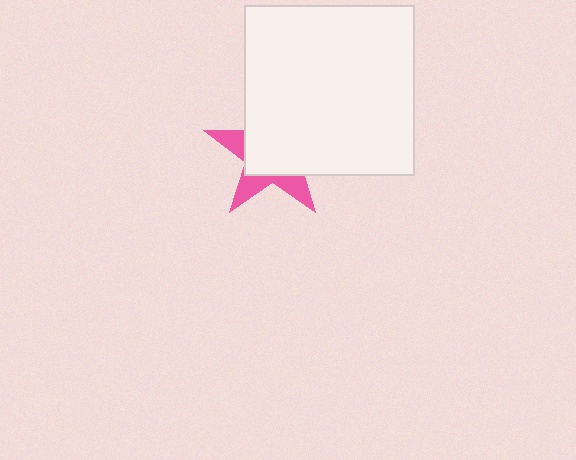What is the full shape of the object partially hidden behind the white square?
The partially hidden object is a pink star.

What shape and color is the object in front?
The object in front is a white square.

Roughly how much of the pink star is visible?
A small part of it is visible (roughly 34%).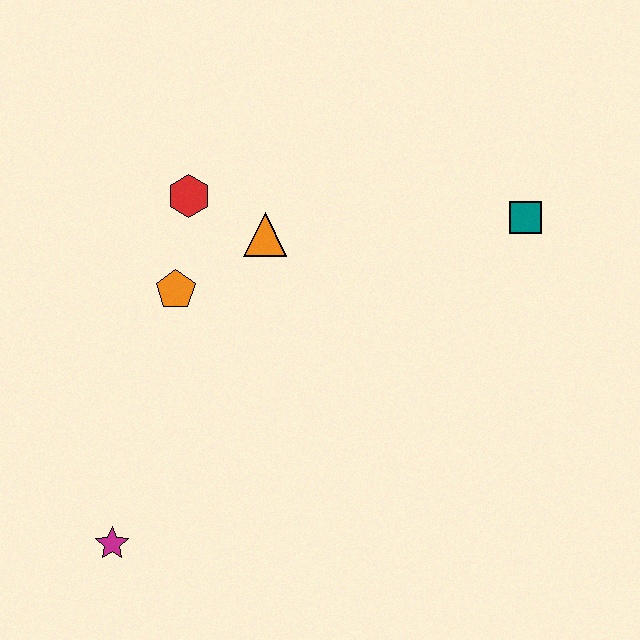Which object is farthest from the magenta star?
The teal square is farthest from the magenta star.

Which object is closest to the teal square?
The orange triangle is closest to the teal square.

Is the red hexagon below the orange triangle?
No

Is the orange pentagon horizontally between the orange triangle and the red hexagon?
No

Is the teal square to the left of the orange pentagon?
No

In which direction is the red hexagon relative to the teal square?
The red hexagon is to the left of the teal square.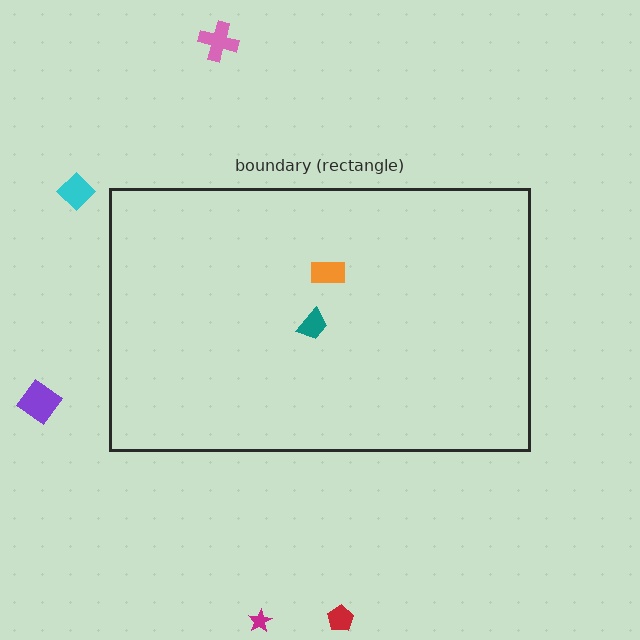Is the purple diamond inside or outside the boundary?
Outside.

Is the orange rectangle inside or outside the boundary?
Inside.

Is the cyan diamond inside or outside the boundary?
Outside.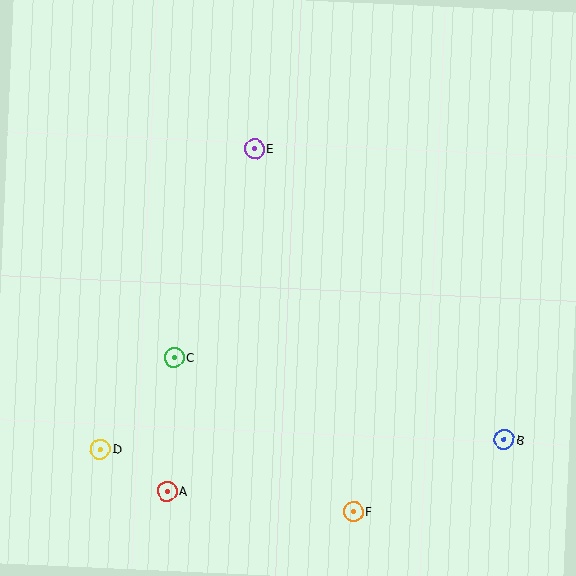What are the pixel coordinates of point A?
Point A is at (167, 491).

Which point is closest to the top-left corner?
Point E is closest to the top-left corner.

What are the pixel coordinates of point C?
Point C is at (174, 357).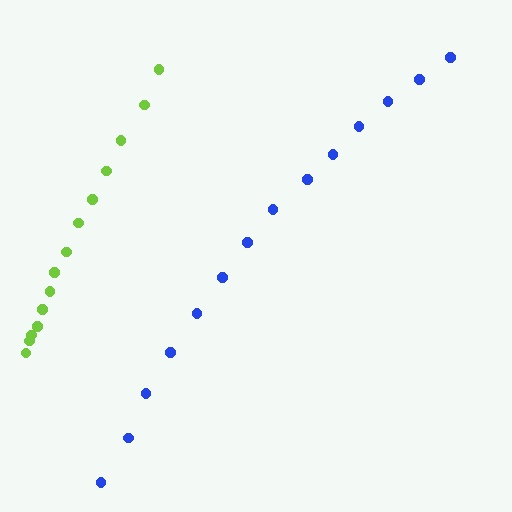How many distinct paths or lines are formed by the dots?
There are 2 distinct paths.